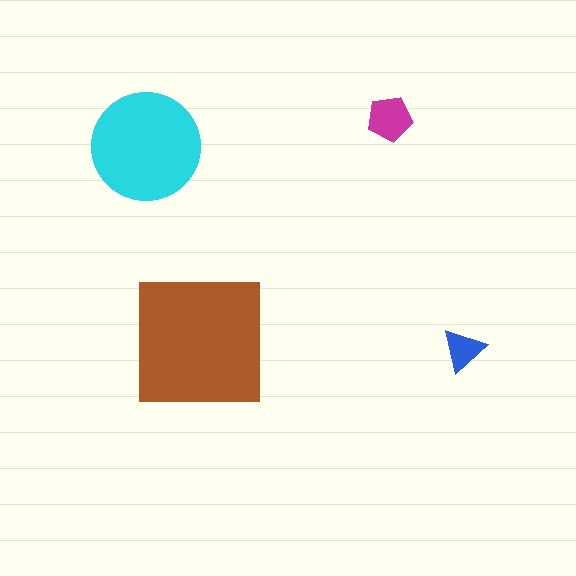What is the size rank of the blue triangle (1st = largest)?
4th.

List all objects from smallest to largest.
The blue triangle, the magenta pentagon, the cyan circle, the brown square.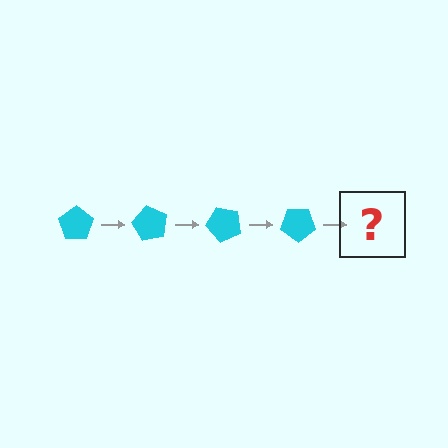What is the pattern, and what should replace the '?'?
The pattern is that the pentagon rotates 60 degrees each step. The '?' should be a cyan pentagon rotated 240 degrees.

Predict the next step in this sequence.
The next step is a cyan pentagon rotated 240 degrees.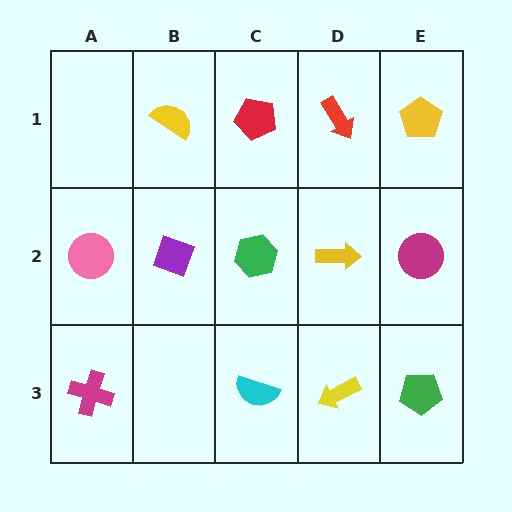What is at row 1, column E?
A yellow pentagon.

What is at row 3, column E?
A green pentagon.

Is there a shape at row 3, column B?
No, that cell is empty.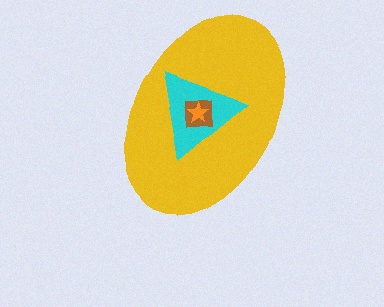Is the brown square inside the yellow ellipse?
Yes.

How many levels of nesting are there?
4.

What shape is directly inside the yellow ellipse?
The cyan triangle.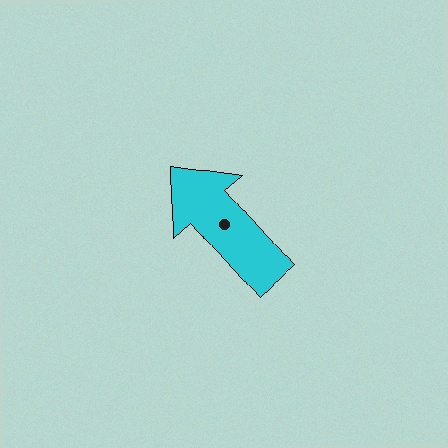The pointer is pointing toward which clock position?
Roughly 11 o'clock.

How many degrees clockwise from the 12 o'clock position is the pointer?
Approximately 318 degrees.